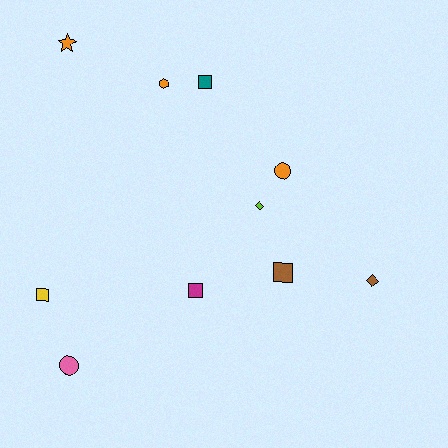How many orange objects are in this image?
There are 3 orange objects.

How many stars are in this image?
There is 1 star.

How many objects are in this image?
There are 10 objects.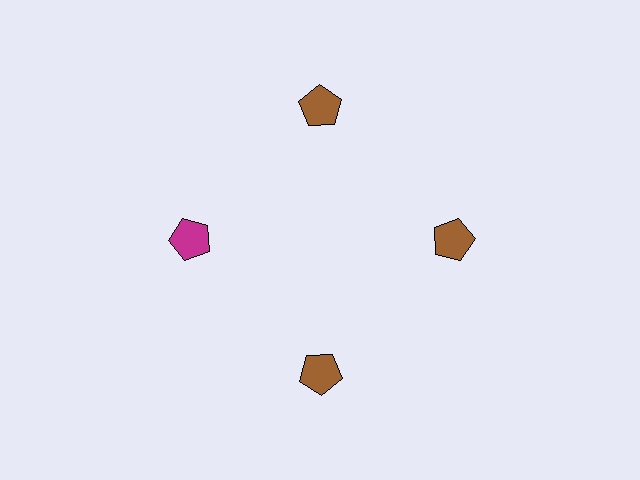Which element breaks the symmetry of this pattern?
The magenta pentagon at roughly the 9 o'clock position breaks the symmetry. All other shapes are brown pentagons.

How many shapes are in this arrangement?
There are 4 shapes arranged in a ring pattern.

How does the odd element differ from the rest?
It has a different color: magenta instead of brown.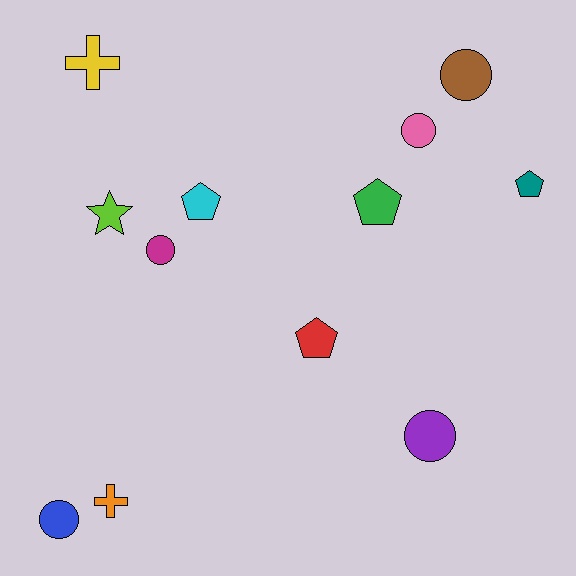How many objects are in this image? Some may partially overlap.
There are 12 objects.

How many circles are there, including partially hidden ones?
There are 5 circles.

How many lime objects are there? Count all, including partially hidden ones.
There is 1 lime object.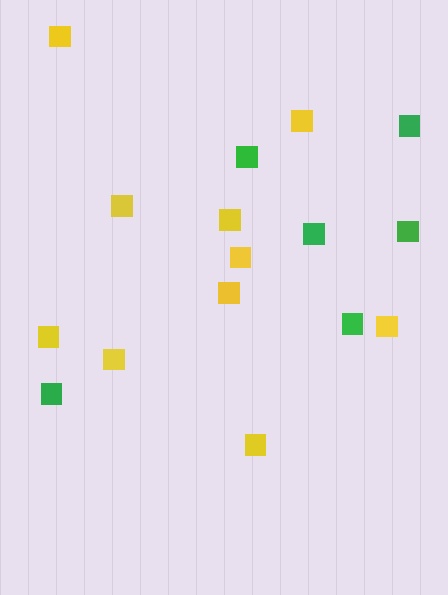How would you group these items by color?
There are 2 groups: one group of yellow squares (10) and one group of green squares (6).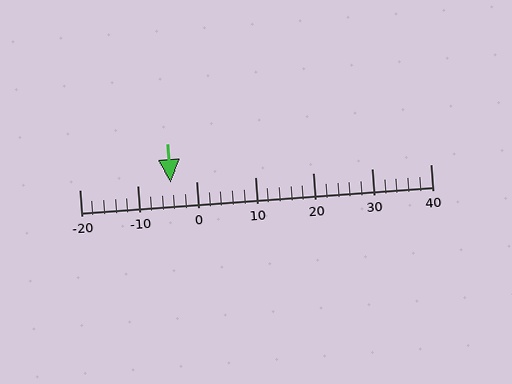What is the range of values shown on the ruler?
The ruler shows values from -20 to 40.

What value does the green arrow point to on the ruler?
The green arrow points to approximately -4.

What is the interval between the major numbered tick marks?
The major tick marks are spaced 10 units apart.